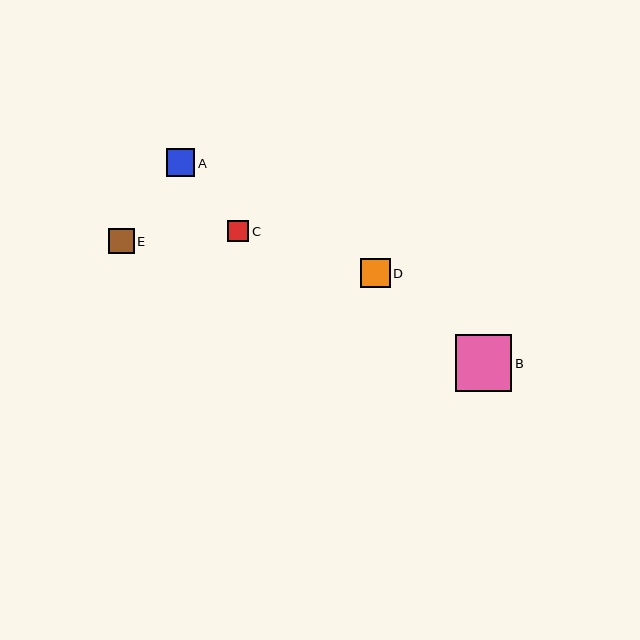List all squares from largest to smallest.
From largest to smallest: B, D, A, E, C.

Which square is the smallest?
Square C is the smallest with a size of approximately 21 pixels.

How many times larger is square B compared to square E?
Square B is approximately 2.2 times the size of square E.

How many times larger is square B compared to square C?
Square B is approximately 2.6 times the size of square C.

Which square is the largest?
Square B is the largest with a size of approximately 56 pixels.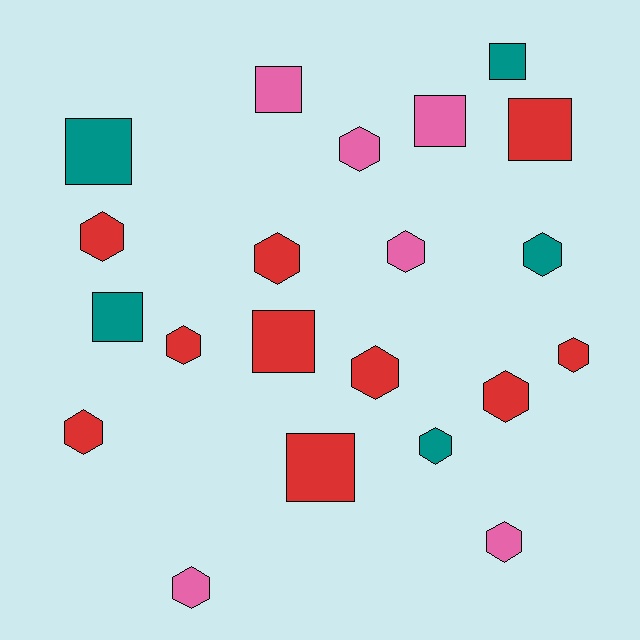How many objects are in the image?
There are 21 objects.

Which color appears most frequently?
Red, with 10 objects.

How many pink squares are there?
There are 2 pink squares.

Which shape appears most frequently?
Hexagon, with 13 objects.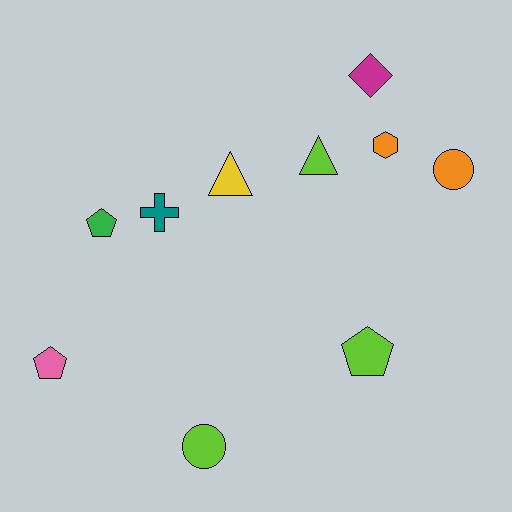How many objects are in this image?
There are 10 objects.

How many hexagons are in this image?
There is 1 hexagon.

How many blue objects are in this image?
There are no blue objects.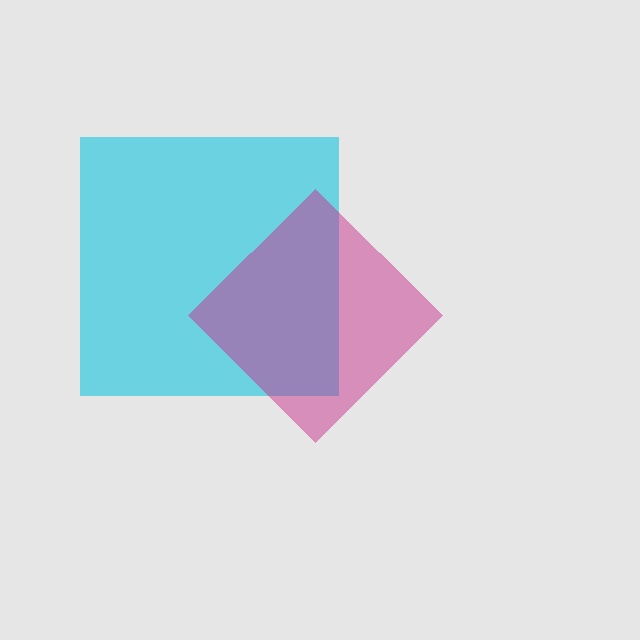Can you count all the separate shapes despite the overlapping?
Yes, there are 2 separate shapes.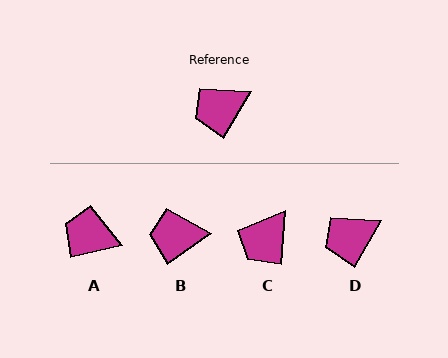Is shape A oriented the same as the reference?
No, it is off by about 47 degrees.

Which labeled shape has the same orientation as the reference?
D.